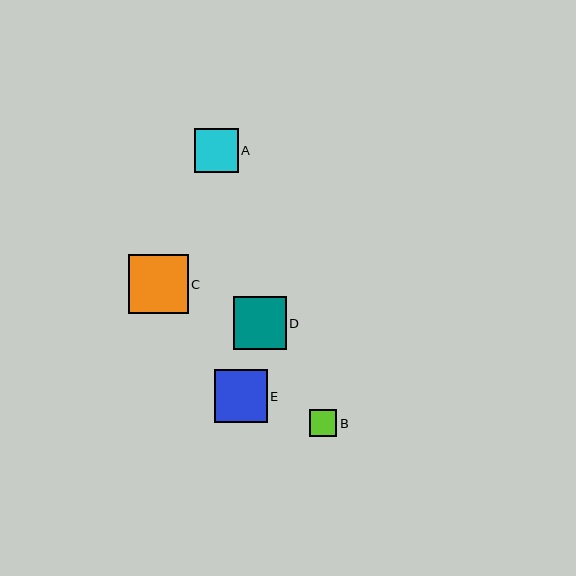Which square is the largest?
Square C is the largest with a size of approximately 59 pixels.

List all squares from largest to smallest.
From largest to smallest: C, E, D, A, B.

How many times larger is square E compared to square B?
Square E is approximately 1.9 times the size of square B.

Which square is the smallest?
Square B is the smallest with a size of approximately 27 pixels.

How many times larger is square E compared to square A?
Square E is approximately 1.2 times the size of square A.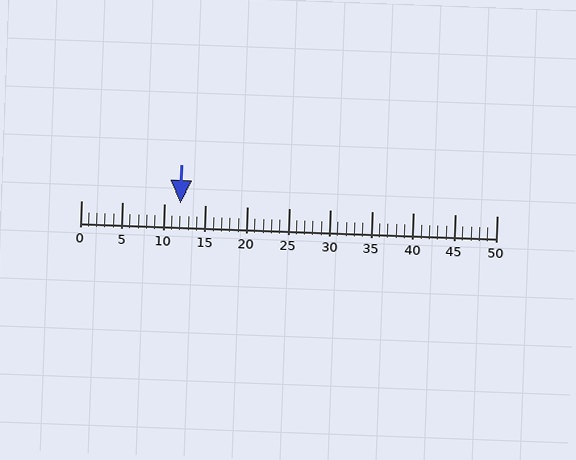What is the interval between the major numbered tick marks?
The major tick marks are spaced 5 units apart.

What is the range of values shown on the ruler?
The ruler shows values from 0 to 50.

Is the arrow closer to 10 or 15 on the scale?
The arrow is closer to 10.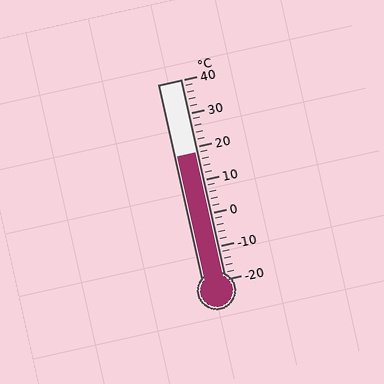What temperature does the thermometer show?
The thermometer shows approximately 18°C.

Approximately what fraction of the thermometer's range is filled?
The thermometer is filled to approximately 65% of its range.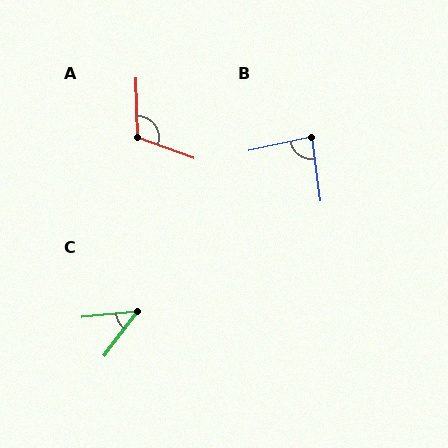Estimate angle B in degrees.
Approximately 85 degrees.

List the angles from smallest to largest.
C (47°), B (85°), A (111°).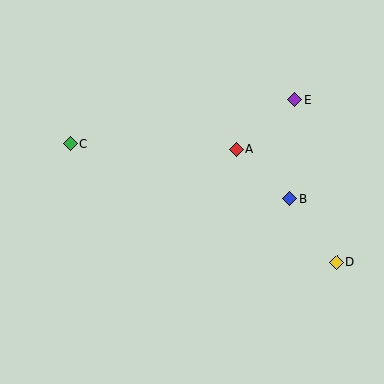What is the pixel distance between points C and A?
The distance between C and A is 166 pixels.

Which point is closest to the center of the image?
Point A at (237, 149) is closest to the center.